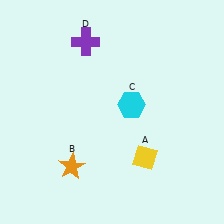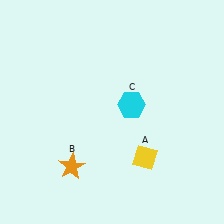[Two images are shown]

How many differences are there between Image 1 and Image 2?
There is 1 difference between the two images.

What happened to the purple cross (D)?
The purple cross (D) was removed in Image 2. It was in the top-left area of Image 1.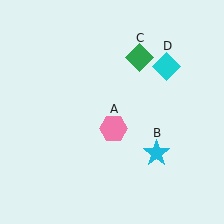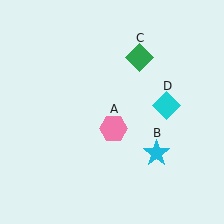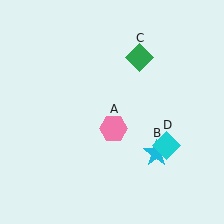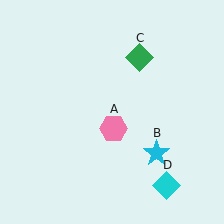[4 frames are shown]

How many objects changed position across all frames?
1 object changed position: cyan diamond (object D).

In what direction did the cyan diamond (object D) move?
The cyan diamond (object D) moved down.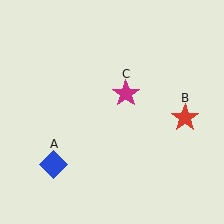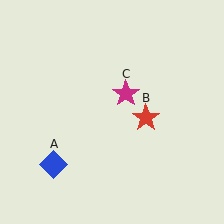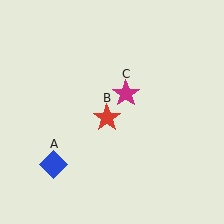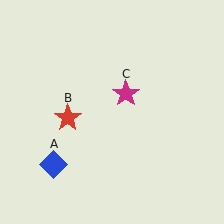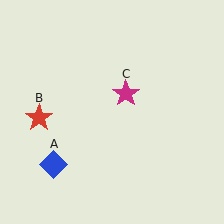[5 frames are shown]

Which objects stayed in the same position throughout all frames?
Blue diamond (object A) and magenta star (object C) remained stationary.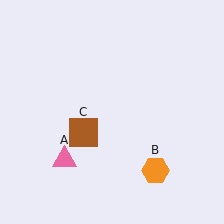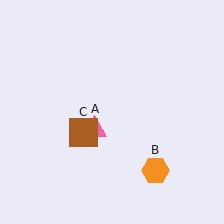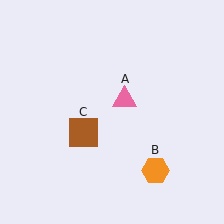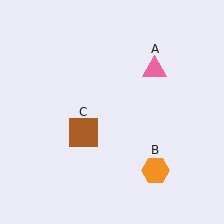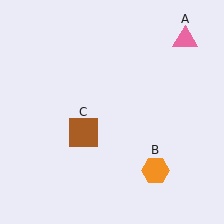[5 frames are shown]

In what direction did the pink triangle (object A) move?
The pink triangle (object A) moved up and to the right.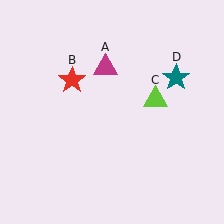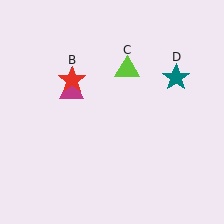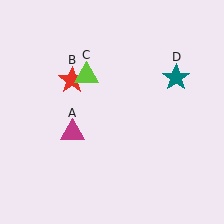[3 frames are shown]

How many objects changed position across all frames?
2 objects changed position: magenta triangle (object A), lime triangle (object C).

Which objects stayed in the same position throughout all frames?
Red star (object B) and teal star (object D) remained stationary.